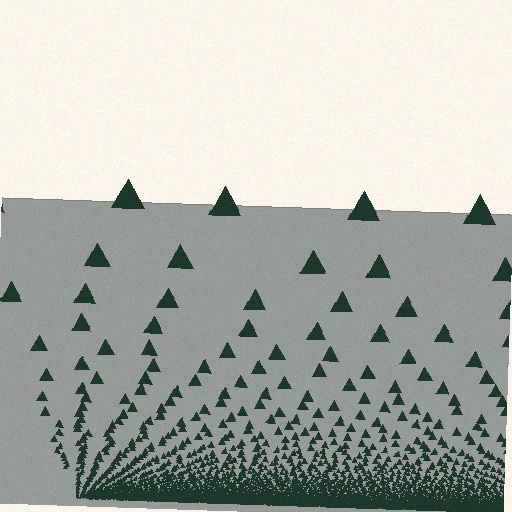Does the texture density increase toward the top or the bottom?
Density increases toward the bottom.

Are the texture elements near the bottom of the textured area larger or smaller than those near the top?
Smaller. The gradient is inverted — elements near the bottom are smaller and denser.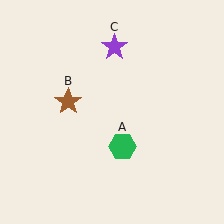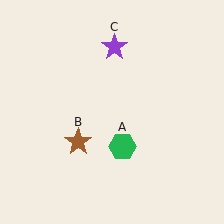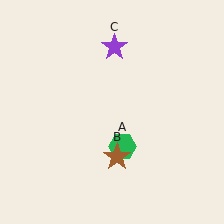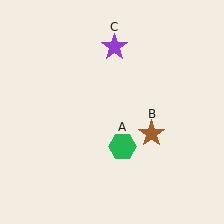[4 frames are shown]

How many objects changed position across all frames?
1 object changed position: brown star (object B).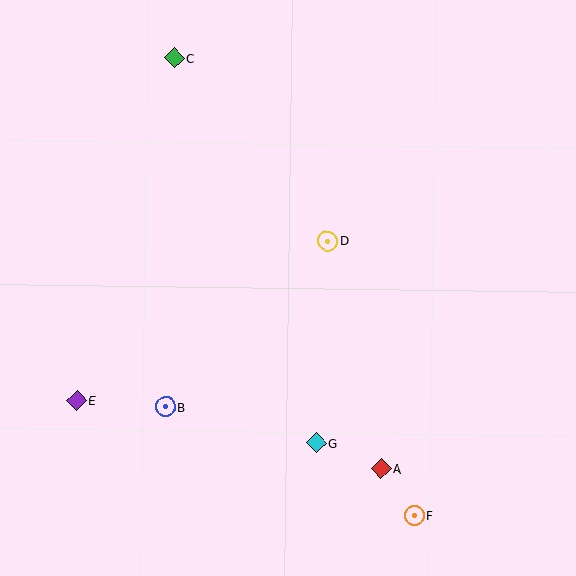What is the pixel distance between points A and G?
The distance between A and G is 70 pixels.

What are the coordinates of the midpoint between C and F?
The midpoint between C and F is at (294, 287).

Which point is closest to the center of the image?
Point D at (328, 241) is closest to the center.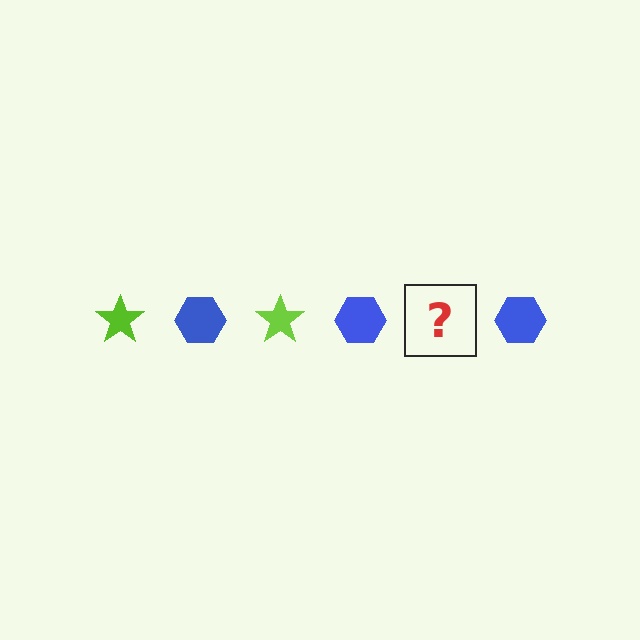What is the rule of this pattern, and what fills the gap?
The rule is that the pattern alternates between lime star and blue hexagon. The gap should be filled with a lime star.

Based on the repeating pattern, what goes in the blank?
The blank should be a lime star.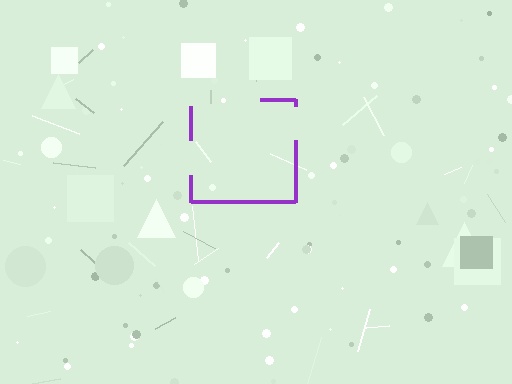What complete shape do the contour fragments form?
The contour fragments form a square.